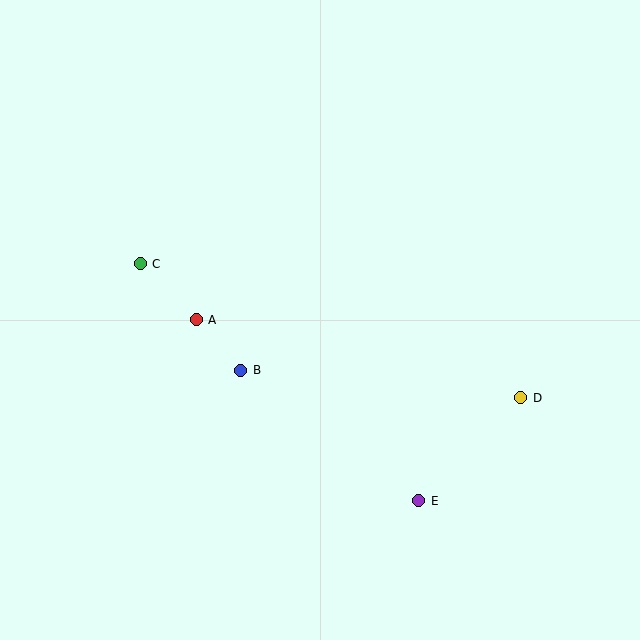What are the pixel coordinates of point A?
Point A is at (196, 320).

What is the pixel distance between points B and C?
The distance between B and C is 147 pixels.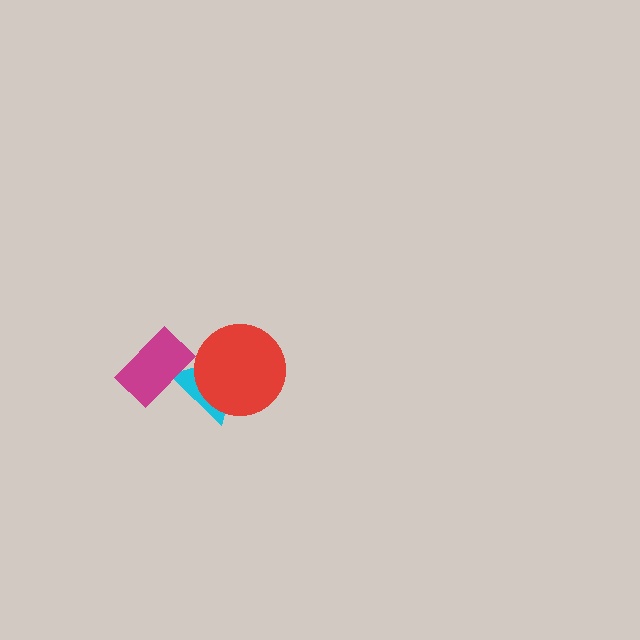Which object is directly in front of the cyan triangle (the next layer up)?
The red circle is directly in front of the cyan triangle.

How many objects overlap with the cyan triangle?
2 objects overlap with the cyan triangle.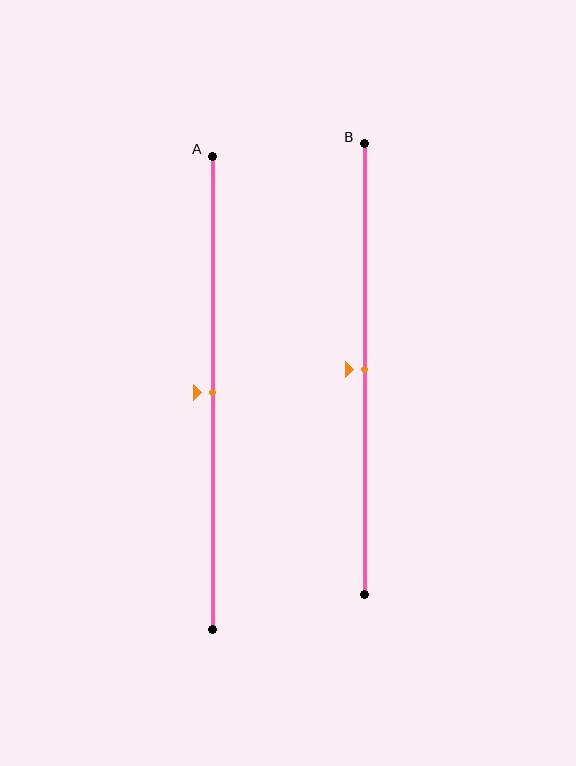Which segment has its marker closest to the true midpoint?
Segment A has its marker closest to the true midpoint.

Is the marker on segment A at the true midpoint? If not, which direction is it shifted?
Yes, the marker on segment A is at the true midpoint.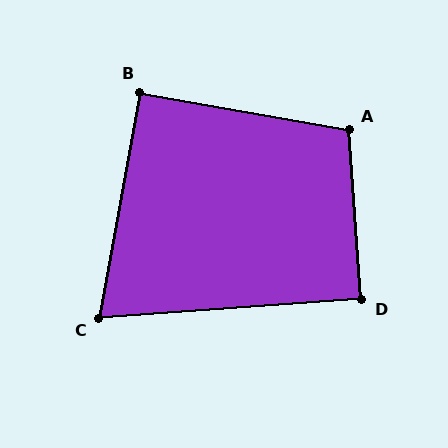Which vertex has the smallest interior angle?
C, at approximately 76 degrees.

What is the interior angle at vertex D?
Approximately 90 degrees (approximately right).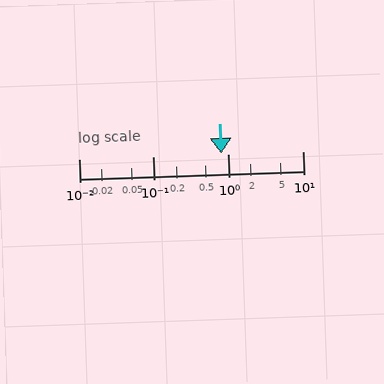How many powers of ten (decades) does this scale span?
The scale spans 3 decades, from 0.01 to 10.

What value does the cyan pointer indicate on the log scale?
The pointer indicates approximately 0.8.